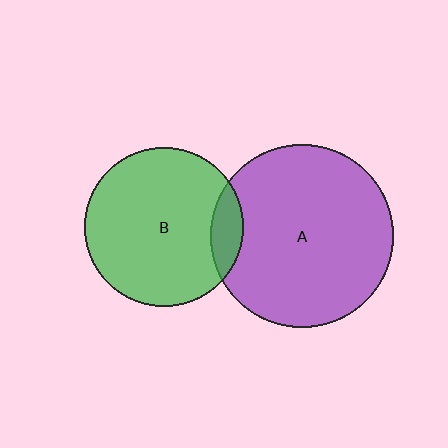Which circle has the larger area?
Circle A (purple).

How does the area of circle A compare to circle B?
Approximately 1.3 times.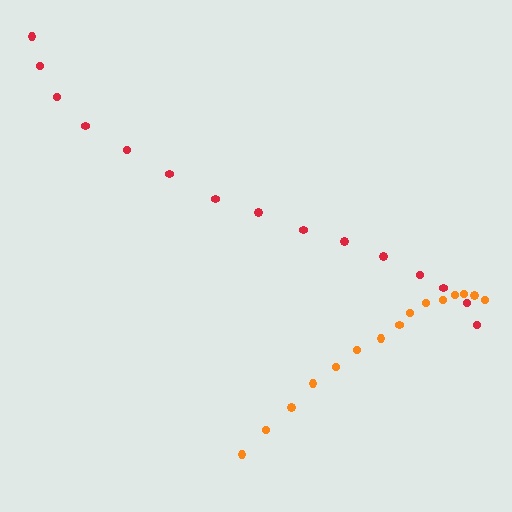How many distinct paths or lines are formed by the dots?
There are 2 distinct paths.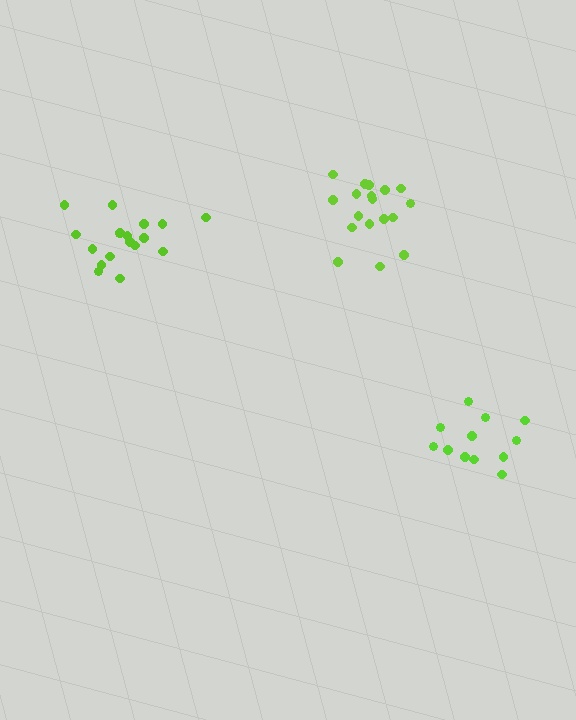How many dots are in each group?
Group 1: 18 dots, Group 2: 12 dots, Group 3: 18 dots (48 total).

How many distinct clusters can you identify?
There are 3 distinct clusters.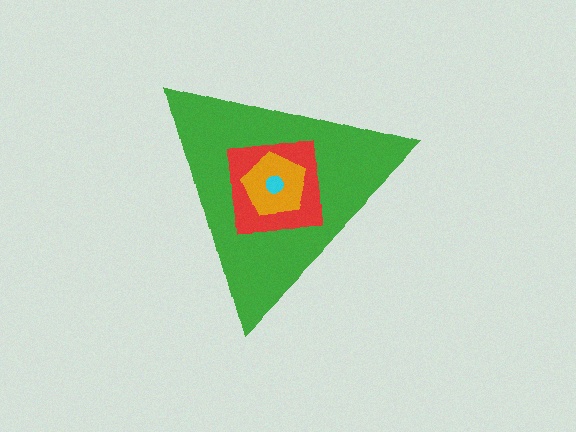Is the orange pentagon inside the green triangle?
Yes.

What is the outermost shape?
The green triangle.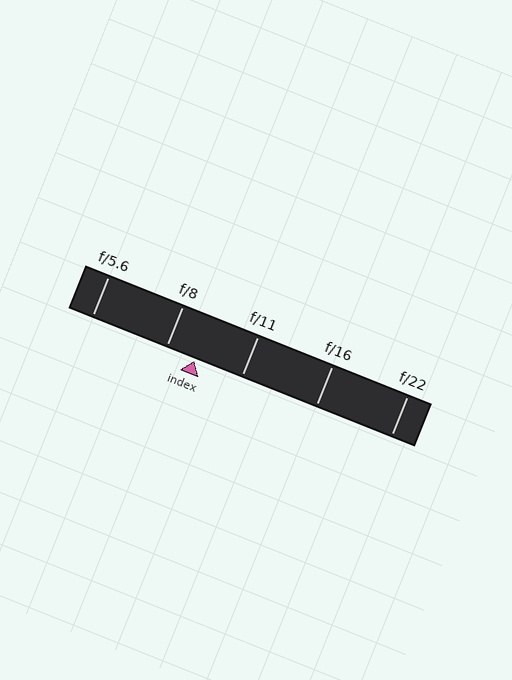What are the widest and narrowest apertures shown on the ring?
The widest aperture shown is f/5.6 and the narrowest is f/22.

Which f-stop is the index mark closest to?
The index mark is closest to f/8.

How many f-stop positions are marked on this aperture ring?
There are 5 f-stop positions marked.